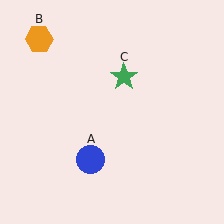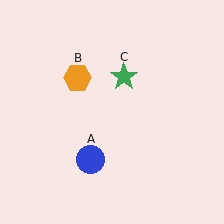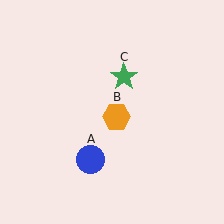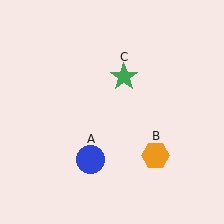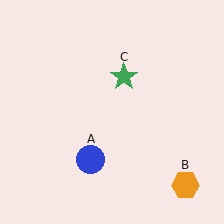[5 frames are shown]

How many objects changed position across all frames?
1 object changed position: orange hexagon (object B).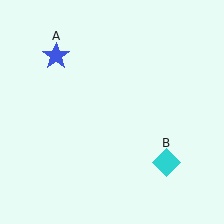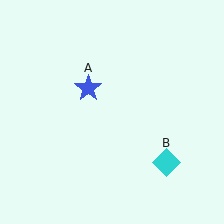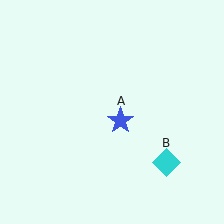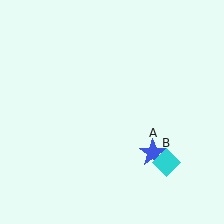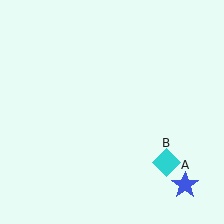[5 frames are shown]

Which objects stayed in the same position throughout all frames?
Cyan diamond (object B) remained stationary.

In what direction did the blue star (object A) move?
The blue star (object A) moved down and to the right.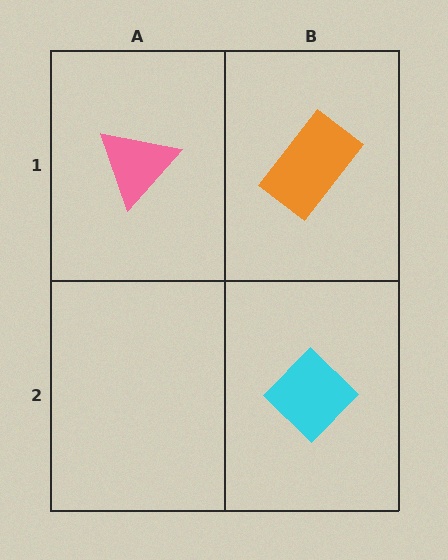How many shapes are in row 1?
2 shapes.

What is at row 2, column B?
A cyan diamond.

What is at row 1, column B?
An orange rectangle.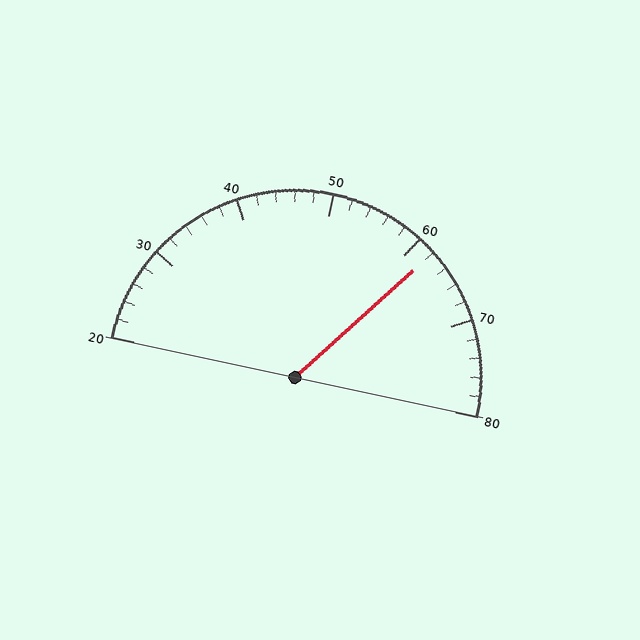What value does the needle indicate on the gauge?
The needle indicates approximately 62.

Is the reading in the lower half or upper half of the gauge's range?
The reading is in the upper half of the range (20 to 80).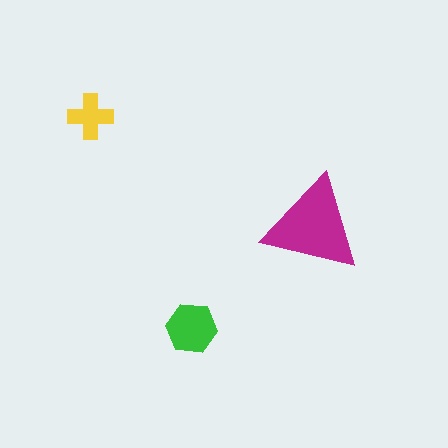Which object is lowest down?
The green hexagon is bottommost.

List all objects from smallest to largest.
The yellow cross, the green hexagon, the magenta triangle.